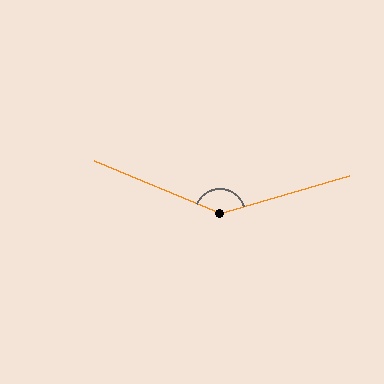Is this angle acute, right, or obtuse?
It is obtuse.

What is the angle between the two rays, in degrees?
Approximately 141 degrees.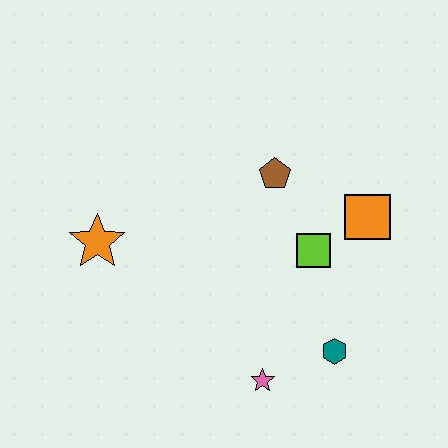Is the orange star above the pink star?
Yes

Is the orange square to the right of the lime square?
Yes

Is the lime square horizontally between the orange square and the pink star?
Yes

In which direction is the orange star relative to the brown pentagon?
The orange star is to the left of the brown pentagon.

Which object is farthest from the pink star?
The orange star is farthest from the pink star.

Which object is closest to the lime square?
The orange square is closest to the lime square.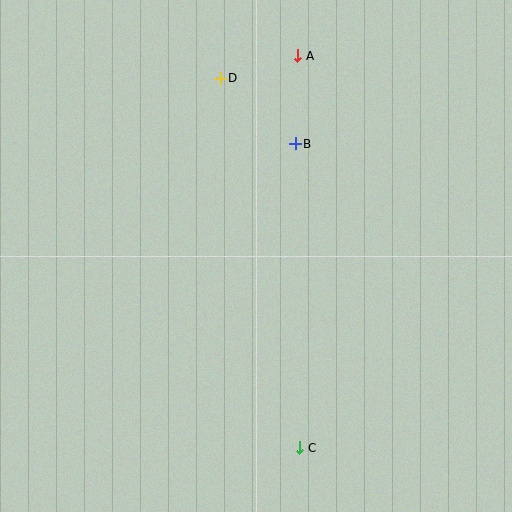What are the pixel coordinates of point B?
Point B is at (295, 144).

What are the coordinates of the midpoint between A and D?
The midpoint between A and D is at (259, 67).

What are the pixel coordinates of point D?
Point D is at (220, 78).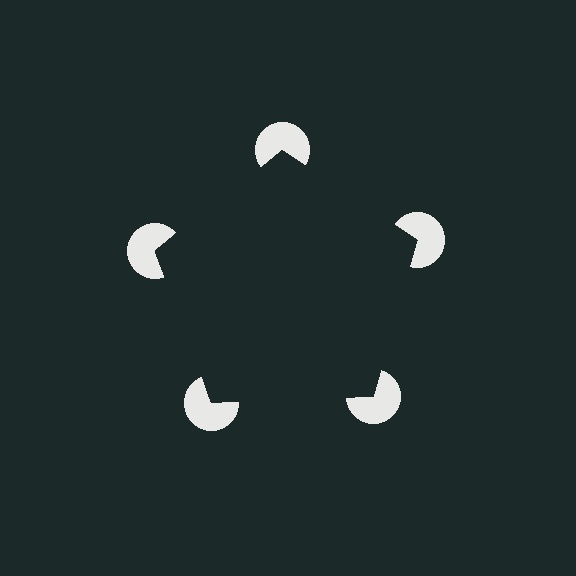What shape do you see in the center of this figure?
An illusory pentagon — its edges are inferred from the aligned wedge cuts in the pac-man discs, not physically drawn.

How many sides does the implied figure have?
5 sides.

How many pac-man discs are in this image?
There are 5 — one at each vertex of the illusory pentagon.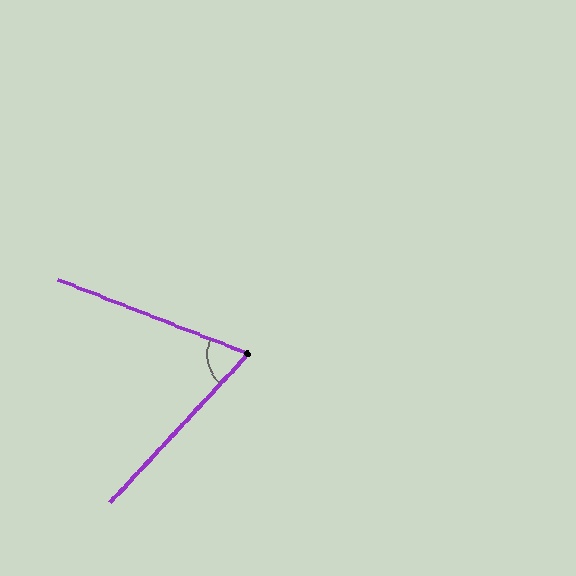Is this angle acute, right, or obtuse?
It is acute.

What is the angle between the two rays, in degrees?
Approximately 68 degrees.